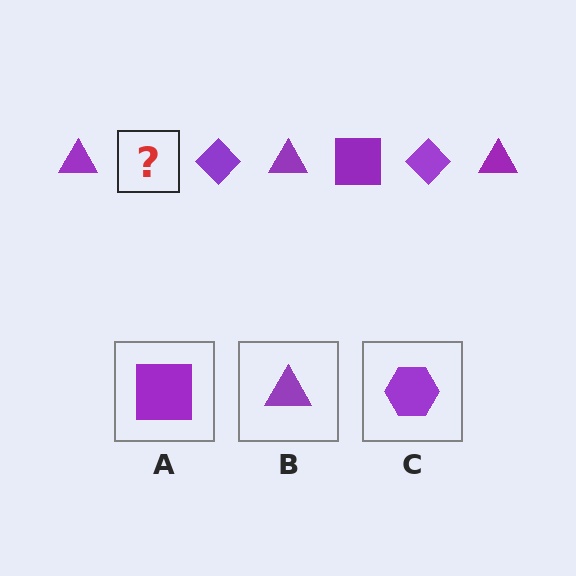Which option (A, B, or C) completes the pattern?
A.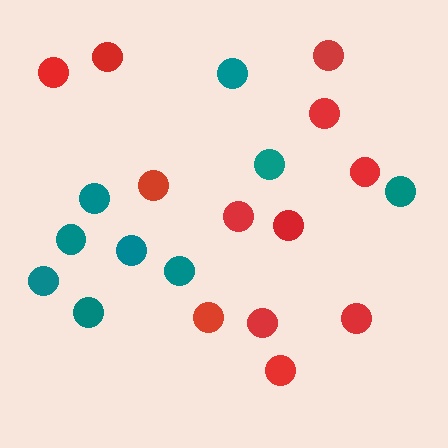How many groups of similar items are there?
There are 2 groups: one group of red circles (12) and one group of teal circles (9).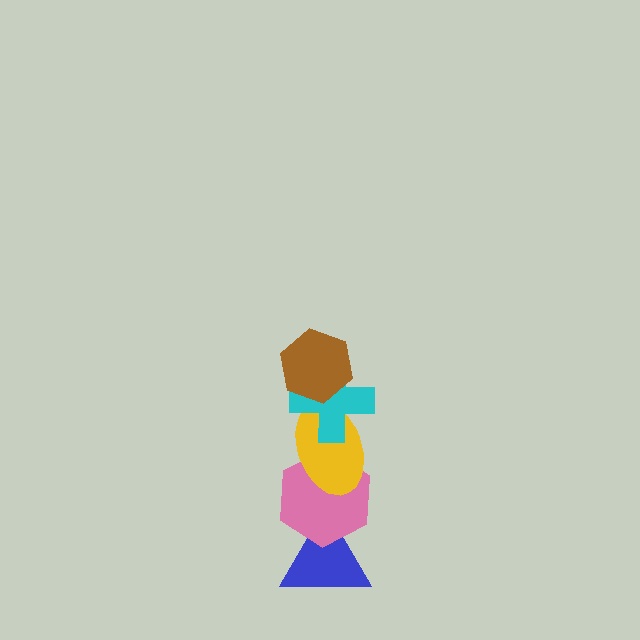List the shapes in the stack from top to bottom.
From top to bottom: the brown hexagon, the cyan cross, the yellow ellipse, the pink hexagon, the blue triangle.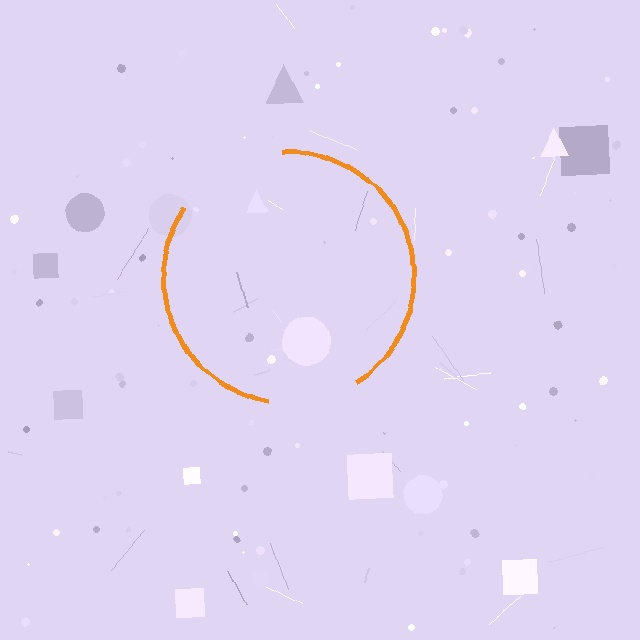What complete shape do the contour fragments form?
The contour fragments form a circle.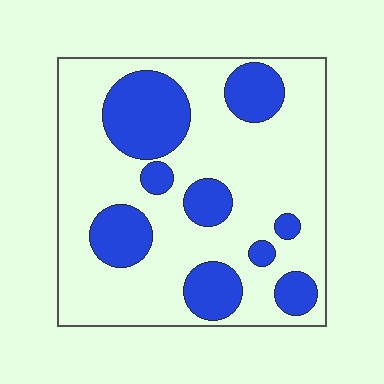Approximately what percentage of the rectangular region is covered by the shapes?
Approximately 30%.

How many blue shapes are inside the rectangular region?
9.